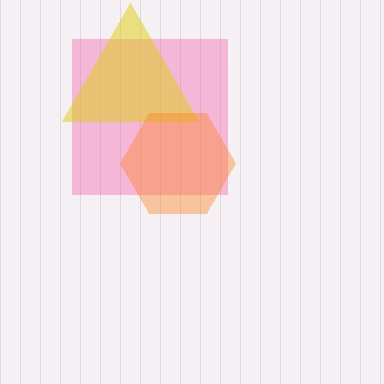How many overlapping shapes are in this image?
There are 3 overlapping shapes in the image.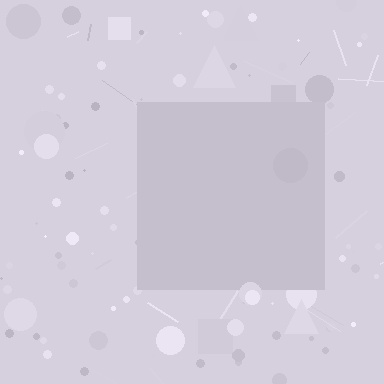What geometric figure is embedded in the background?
A square is embedded in the background.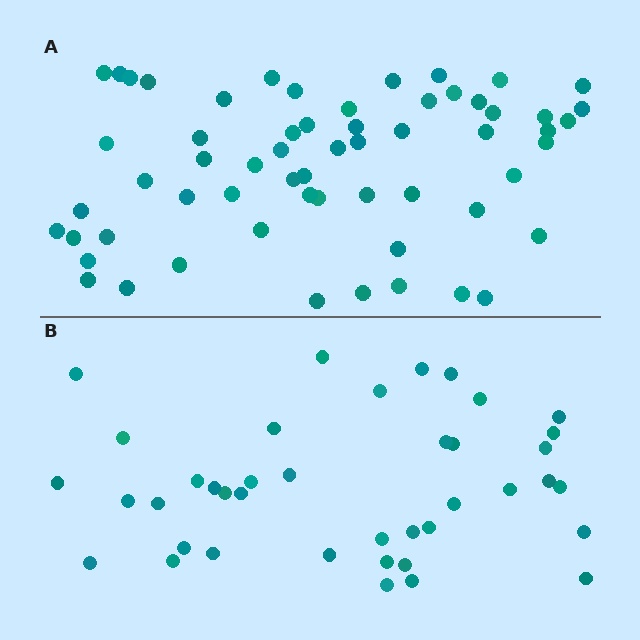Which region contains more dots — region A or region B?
Region A (the top region) has more dots.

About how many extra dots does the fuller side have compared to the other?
Region A has approximately 20 more dots than region B.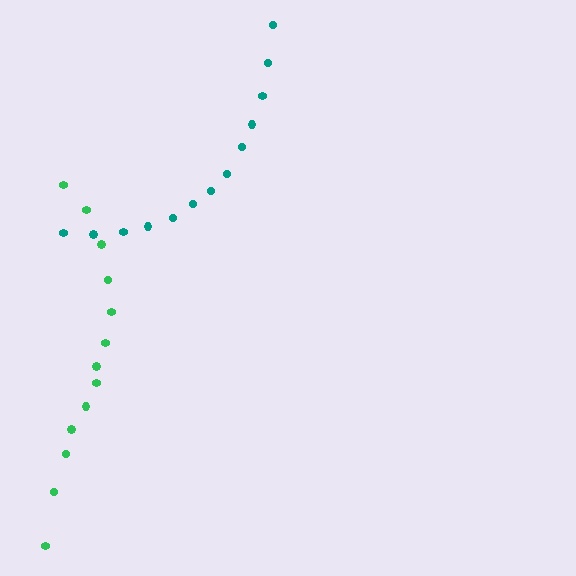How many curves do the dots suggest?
There are 2 distinct paths.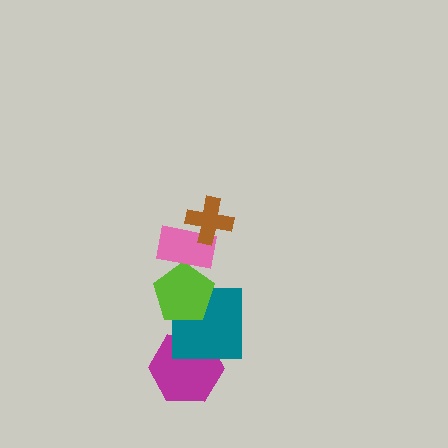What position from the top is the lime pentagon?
The lime pentagon is 3rd from the top.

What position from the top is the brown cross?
The brown cross is 1st from the top.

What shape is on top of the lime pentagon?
The pink rectangle is on top of the lime pentagon.